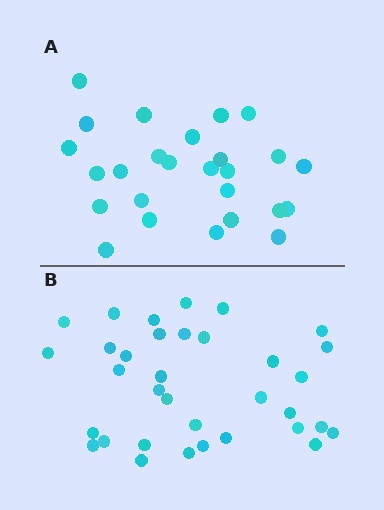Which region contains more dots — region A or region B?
Region B (the bottom region) has more dots.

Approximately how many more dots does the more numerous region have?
Region B has roughly 8 or so more dots than region A.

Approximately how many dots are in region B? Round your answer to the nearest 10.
About 30 dots. (The exact count is 34, which rounds to 30.)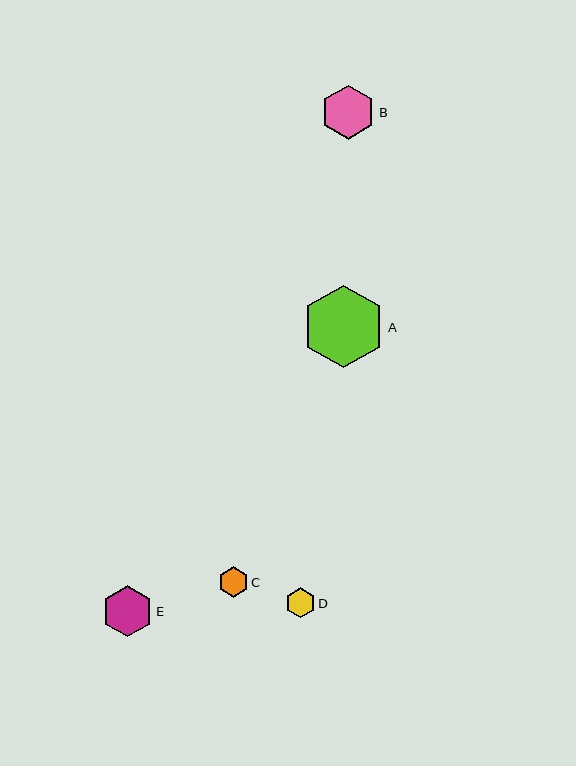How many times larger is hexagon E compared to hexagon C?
Hexagon E is approximately 1.7 times the size of hexagon C.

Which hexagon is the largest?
Hexagon A is the largest with a size of approximately 83 pixels.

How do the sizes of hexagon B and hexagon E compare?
Hexagon B and hexagon E are approximately the same size.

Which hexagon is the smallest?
Hexagon D is the smallest with a size of approximately 30 pixels.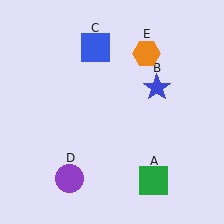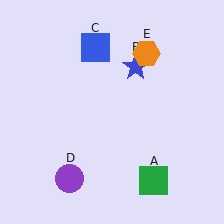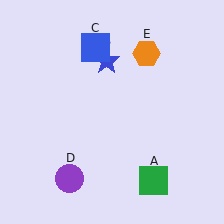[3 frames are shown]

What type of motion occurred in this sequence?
The blue star (object B) rotated counterclockwise around the center of the scene.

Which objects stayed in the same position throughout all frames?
Green square (object A) and blue square (object C) and purple circle (object D) and orange hexagon (object E) remained stationary.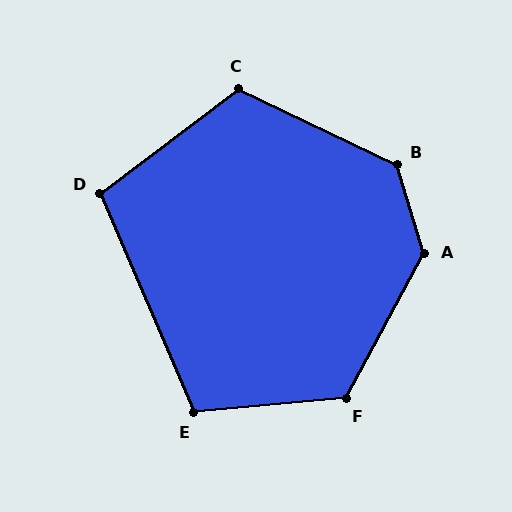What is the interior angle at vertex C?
Approximately 117 degrees (obtuse).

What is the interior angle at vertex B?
Approximately 132 degrees (obtuse).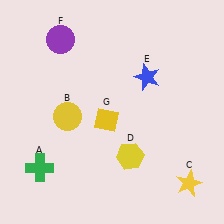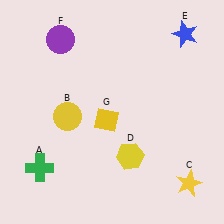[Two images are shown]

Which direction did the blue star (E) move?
The blue star (E) moved up.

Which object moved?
The blue star (E) moved up.